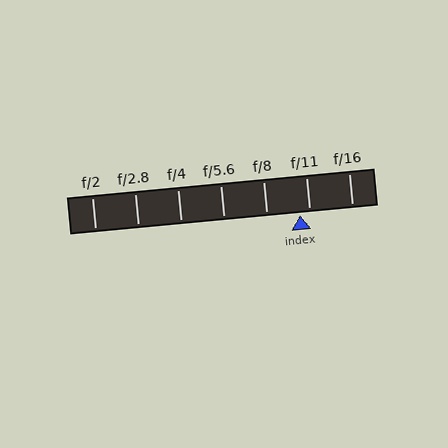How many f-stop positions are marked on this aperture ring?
There are 7 f-stop positions marked.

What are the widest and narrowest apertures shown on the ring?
The widest aperture shown is f/2 and the narrowest is f/16.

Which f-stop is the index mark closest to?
The index mark is closest to f/11.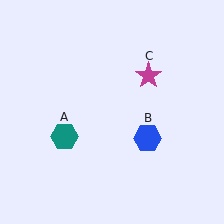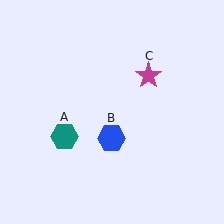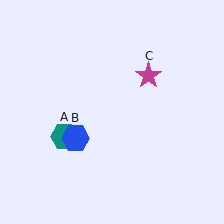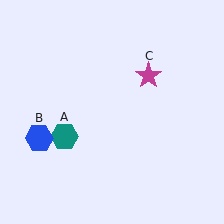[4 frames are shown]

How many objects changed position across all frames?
1 object changed position: blue hexagon (object B).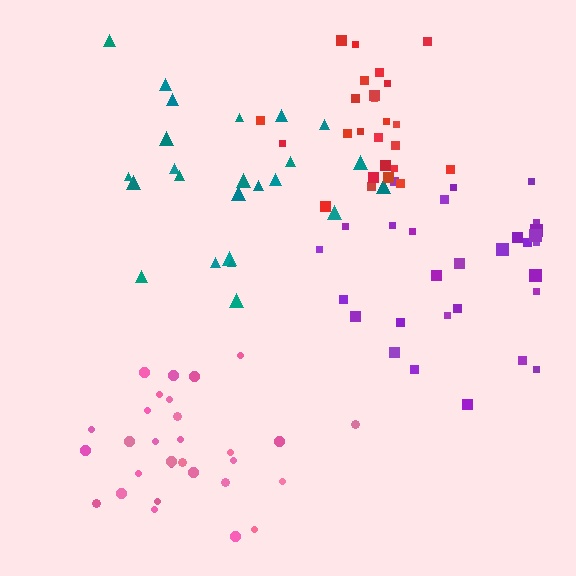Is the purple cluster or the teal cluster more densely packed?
Purple.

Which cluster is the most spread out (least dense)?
Teal.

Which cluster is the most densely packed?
Pink.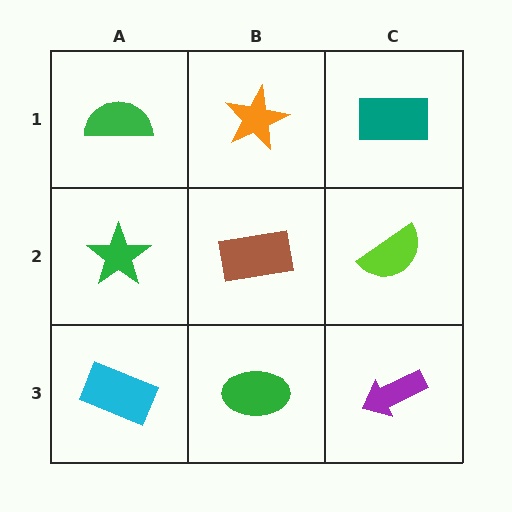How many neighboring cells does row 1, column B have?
3.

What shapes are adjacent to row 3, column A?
A green star (row 2, column A), a green ellipse (row 3, column B).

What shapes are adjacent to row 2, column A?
A green semicircle (row 1, column A), a cyan rectangle (row 3, column A), a brown rectangle (row 2, column B).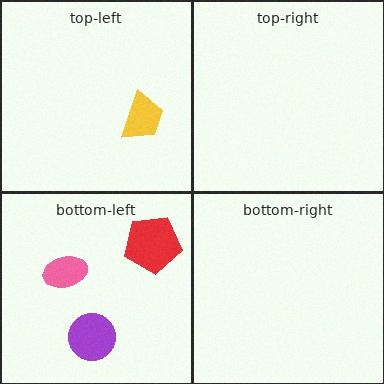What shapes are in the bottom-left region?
The purple circle, the pink ellipse, the red pentagon.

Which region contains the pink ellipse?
The bottom-left region.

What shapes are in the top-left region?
The yellow trapezoid.